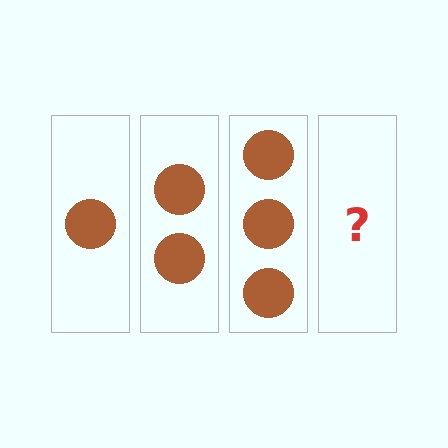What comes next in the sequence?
The next element should be 4 circles.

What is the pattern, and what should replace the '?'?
The pattern is that each step adds one more circle. The '?' should be 4 circles.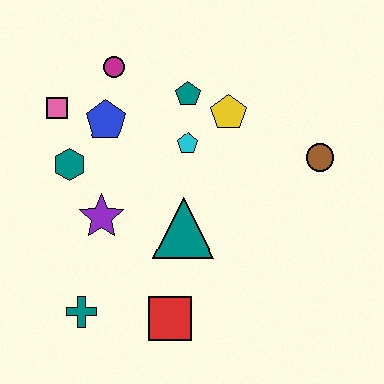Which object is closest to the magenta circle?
The blue pentagon is closest to the magenta circle.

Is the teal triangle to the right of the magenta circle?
Yes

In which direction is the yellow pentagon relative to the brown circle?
The yellow pentagon is to the left of the brown circle.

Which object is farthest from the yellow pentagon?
The teal cross is farthest from the yellow pentagon.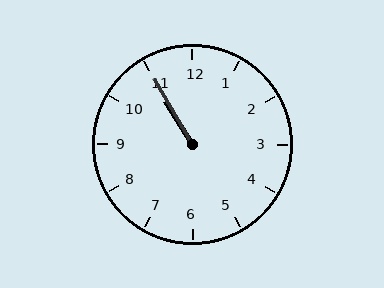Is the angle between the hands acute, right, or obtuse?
It is acute.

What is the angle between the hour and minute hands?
Approximately 2 degrees.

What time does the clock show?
10:55.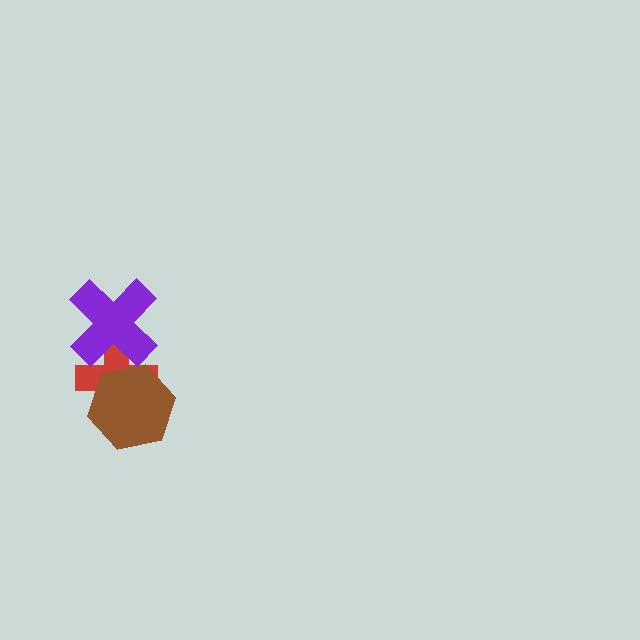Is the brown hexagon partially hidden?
No, no other shape covers it.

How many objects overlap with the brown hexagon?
1 object overlaps with the brown hexagon.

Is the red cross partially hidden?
Yes, it is partially covered by another shape.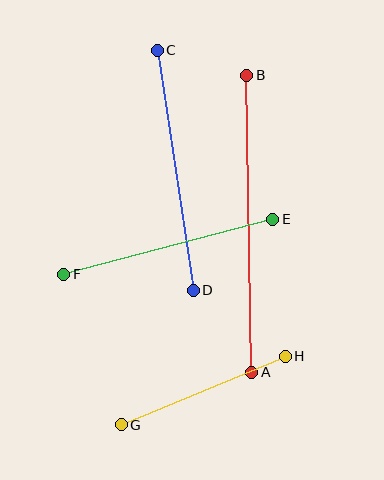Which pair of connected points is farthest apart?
Points A and B are farthest apart.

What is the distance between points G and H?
The distance is approximately 178 pixels.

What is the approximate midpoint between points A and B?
The midpoint is at approximately (249, 224) pixels.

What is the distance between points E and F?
The distance is approximately 216 pixels.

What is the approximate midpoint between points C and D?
The midpoint is at approximately (175, 170) pixels.